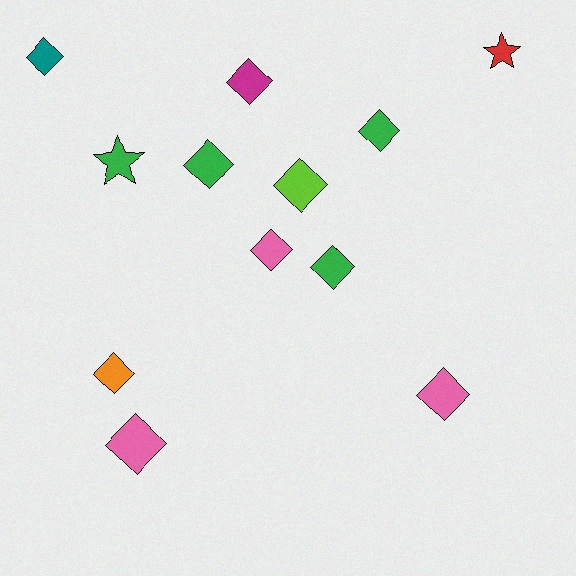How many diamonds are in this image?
There are 10 diamonds.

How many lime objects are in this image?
There is 1 lime object.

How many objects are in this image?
There are 12 objects.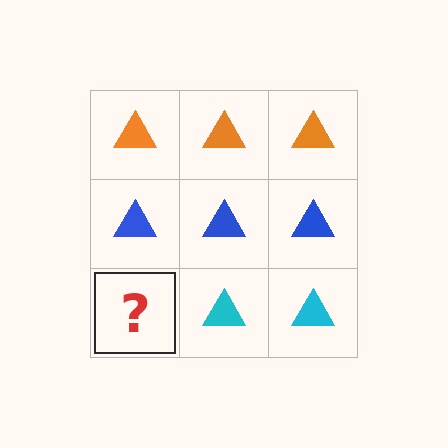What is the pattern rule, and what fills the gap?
The rule is that each row has a consistent color. The gap should be filled with a cyan triangle.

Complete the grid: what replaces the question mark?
The question mark should be replaced with a cyan triangle.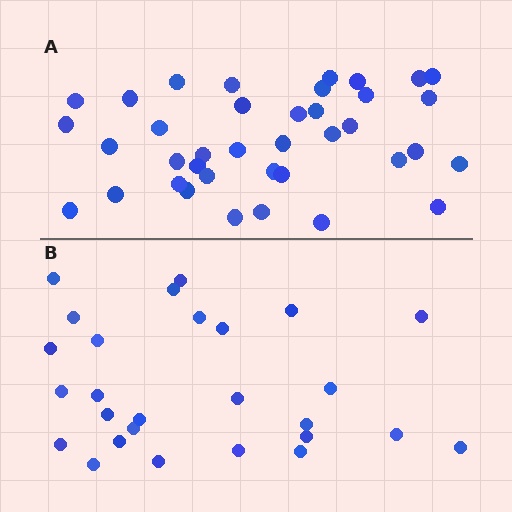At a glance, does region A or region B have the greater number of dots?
Region A (the top region) has more dots.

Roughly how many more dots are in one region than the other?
Region A has roughly 12 or so more dots than region B.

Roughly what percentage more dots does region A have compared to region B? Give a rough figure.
About 40% more.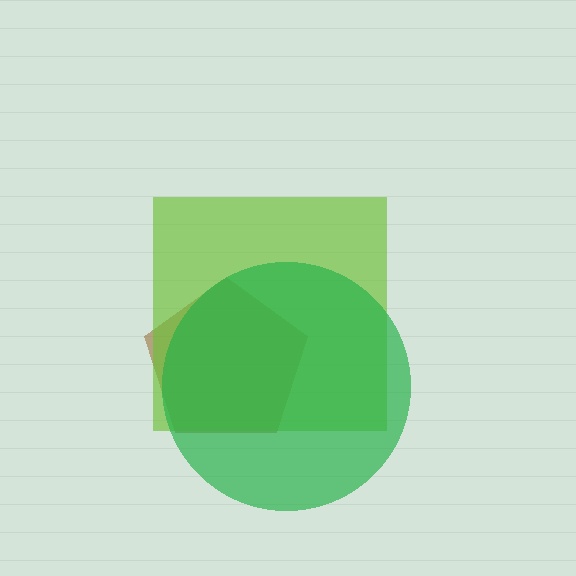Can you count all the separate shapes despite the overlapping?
Yes, there are 3 separate shapes.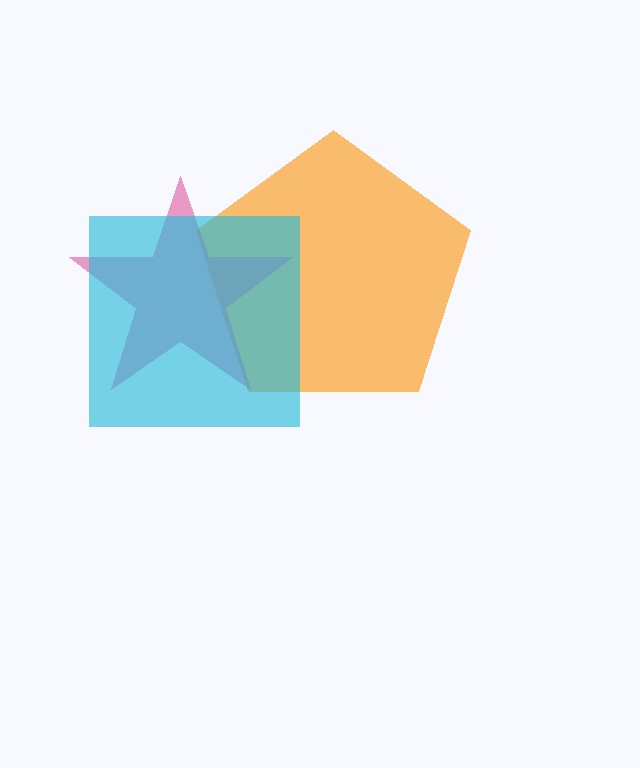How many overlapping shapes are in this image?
There are 3 overlapping shapes in the image.